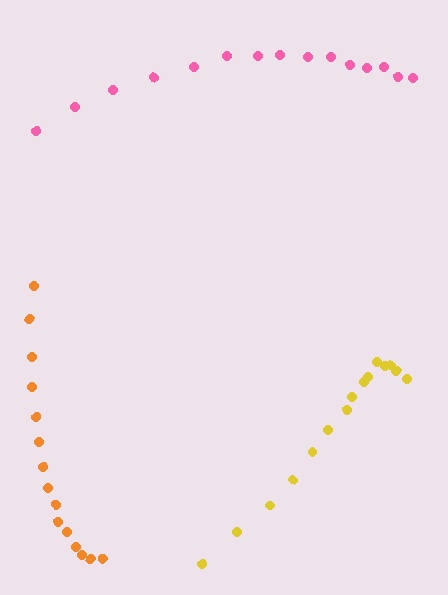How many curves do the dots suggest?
There are 3 distinct paths.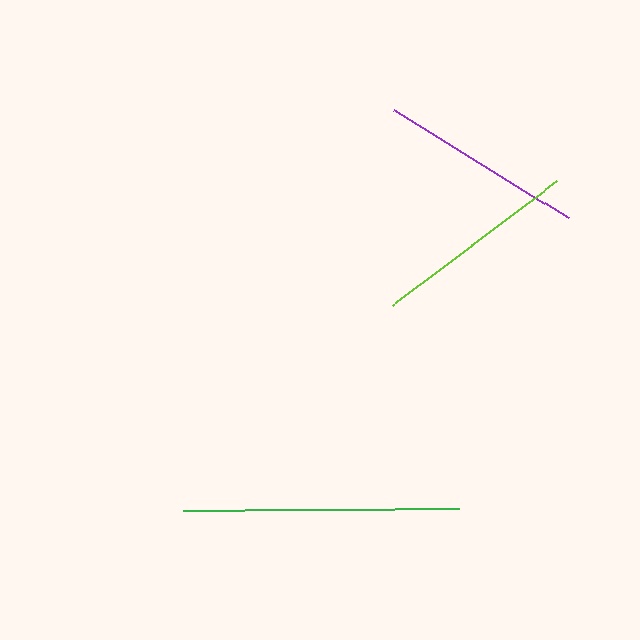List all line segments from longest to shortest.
From longest to shortest: green, purple, lime.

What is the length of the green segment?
The green segment is approximately 275 pixels long.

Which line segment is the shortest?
The lime line is the shortest at approximately 206 pixels.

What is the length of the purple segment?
The purple segment is approximately 206 pixels long.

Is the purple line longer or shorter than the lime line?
The purple line is longer than the lime line.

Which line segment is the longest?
The green line is the longest at approximately 275 pixels.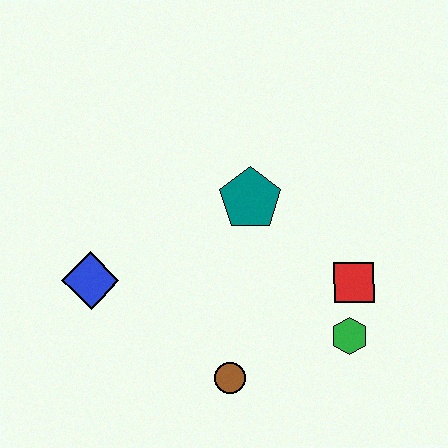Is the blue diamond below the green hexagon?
No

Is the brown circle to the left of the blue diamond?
No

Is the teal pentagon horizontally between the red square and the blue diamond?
Yes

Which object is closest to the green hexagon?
The red square is closest to the green hexagon.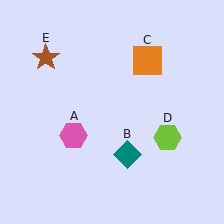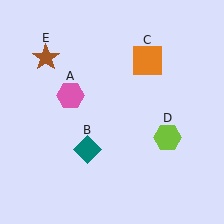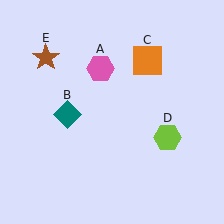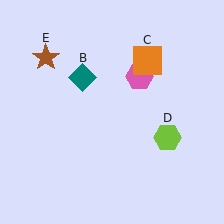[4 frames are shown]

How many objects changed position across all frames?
2 objects changed position: pink hexagon (object A), teal diamond (object B).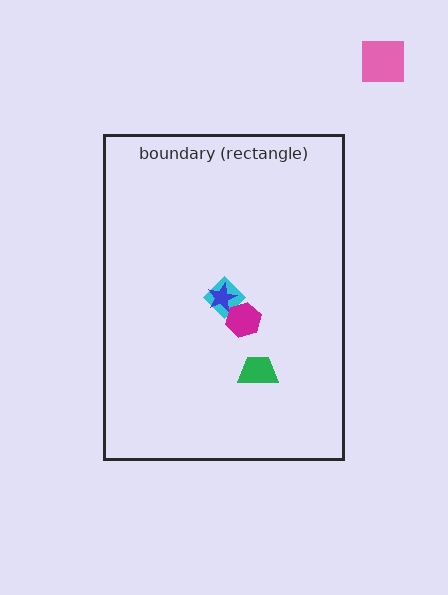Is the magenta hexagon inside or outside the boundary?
Inside.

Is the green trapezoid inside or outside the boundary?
Inside.